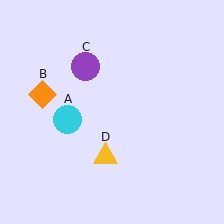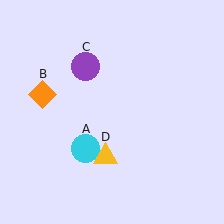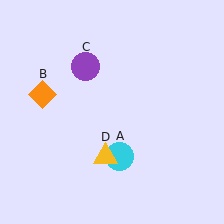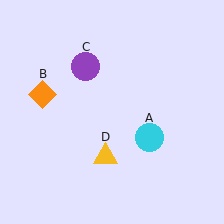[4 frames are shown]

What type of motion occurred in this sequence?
The cyan circle (object A) rotated counterclockwise around the center of the scene.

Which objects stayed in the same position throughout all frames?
Orange diamond (object B) and purple circle (object C) and yellow triangle (object D) remained stationary.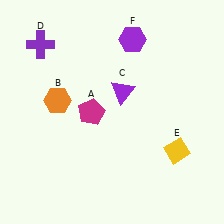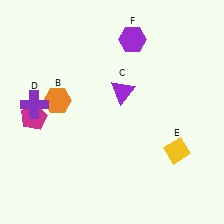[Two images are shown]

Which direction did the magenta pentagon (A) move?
The magenta pentagon (A) moved left.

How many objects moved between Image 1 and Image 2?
2 objects moved between the two images.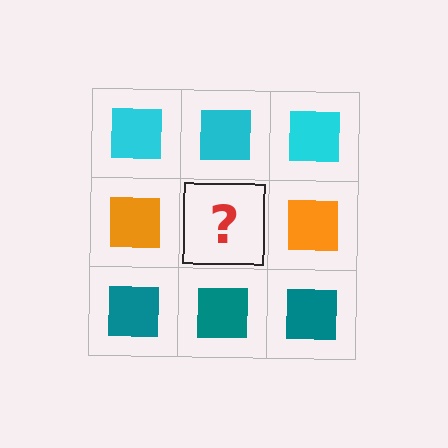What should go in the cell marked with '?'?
The missing cell should contain an orange square.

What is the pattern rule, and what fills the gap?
The rule is that each row has a consistent color. The gap should be filled with an orange square.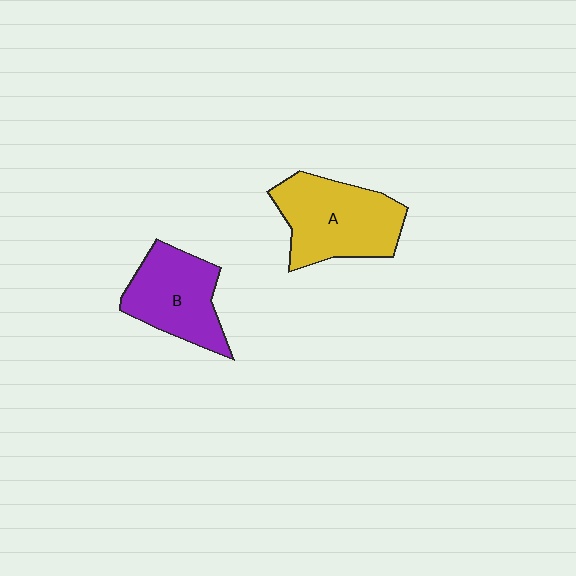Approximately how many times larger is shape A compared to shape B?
Approximately 1.2 times.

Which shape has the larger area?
Shape A (yellow).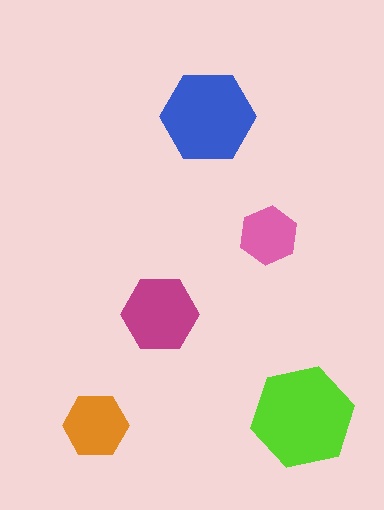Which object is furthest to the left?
The orange hexagon is leftmost.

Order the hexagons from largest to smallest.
the lime one, the blue one, the magenta one, the orange one, the pink one.